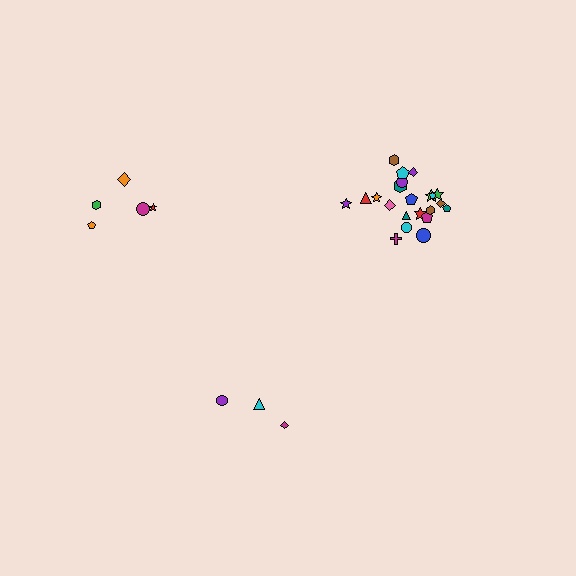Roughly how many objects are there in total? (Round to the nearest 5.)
Roughly 30 objects in total.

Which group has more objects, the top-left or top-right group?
The top-right group.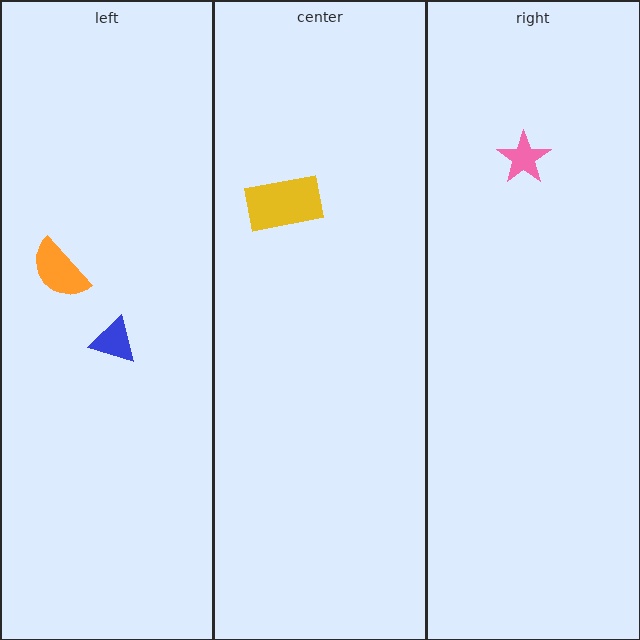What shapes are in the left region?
The blue triangle, the orange semicircle.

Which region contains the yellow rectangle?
The center region.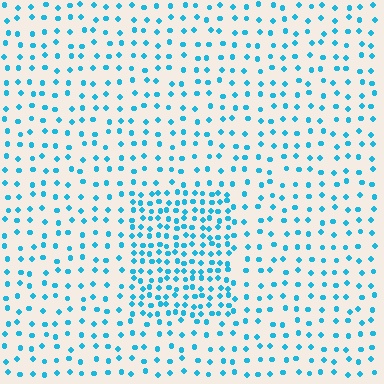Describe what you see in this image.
The image contains small cyan elements arranged at two different densities. A rectangle-shaped region is visible where the elements are more densely packed than the surrounding area.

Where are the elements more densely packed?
The elements are more densely packed inside the rectangle boundary.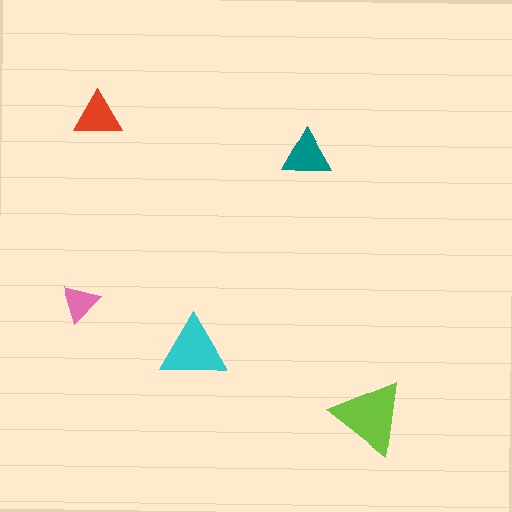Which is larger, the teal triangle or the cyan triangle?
The cyan one.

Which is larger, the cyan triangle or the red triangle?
The cyan one.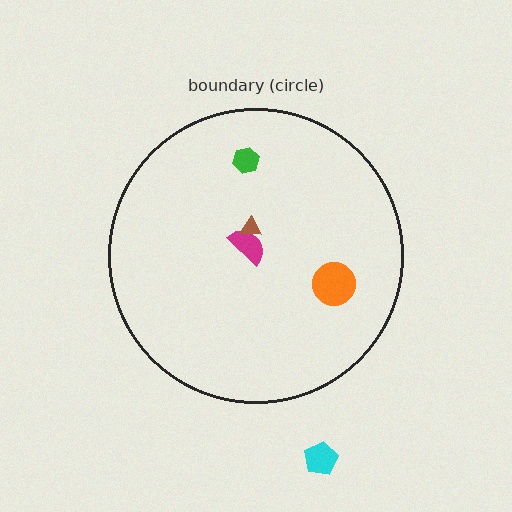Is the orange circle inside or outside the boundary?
Inside.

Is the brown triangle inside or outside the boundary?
Inside.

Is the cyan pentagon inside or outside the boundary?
Outside.